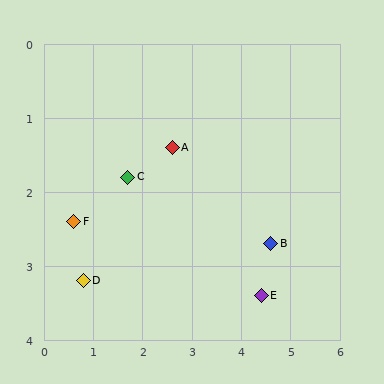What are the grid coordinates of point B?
Point B is at approximately (4.6, 2.7).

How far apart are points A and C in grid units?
Points A and C are about 1.0 grid units apart.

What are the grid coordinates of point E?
Point E is at approximately (4.4, 3.4).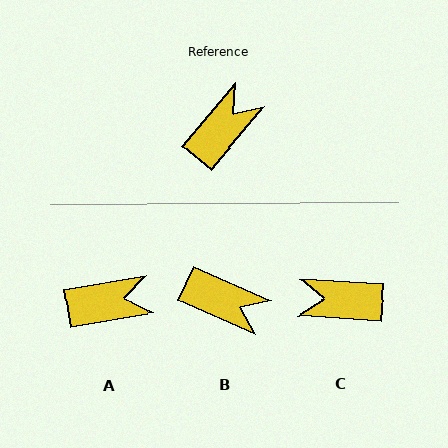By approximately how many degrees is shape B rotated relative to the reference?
Approximately 74 degrees clockwise.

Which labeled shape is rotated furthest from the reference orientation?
C, about 126 degrees away.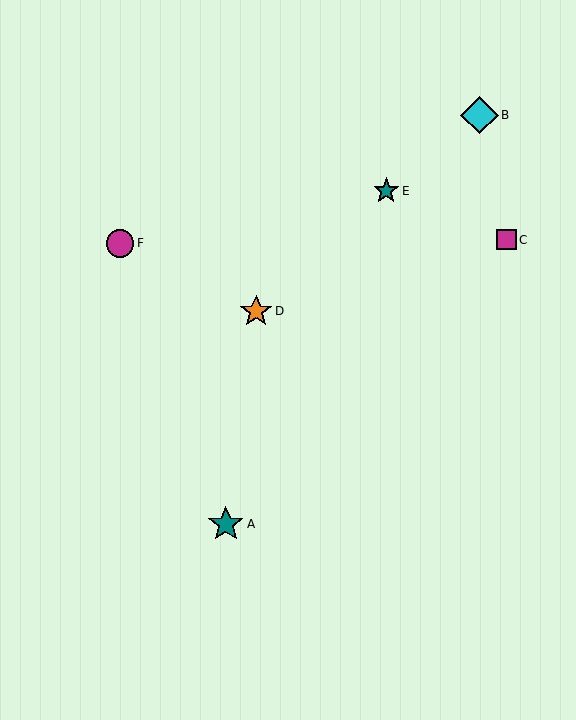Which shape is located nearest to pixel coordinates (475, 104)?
The cyan diamond (labeled B) at (479, 115) is nearest to that location.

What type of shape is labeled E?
Shape E is a teal star.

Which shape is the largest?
The cyan diamond (labeled B) is the largest.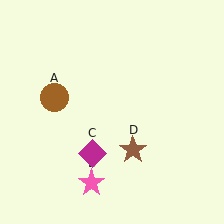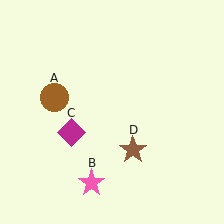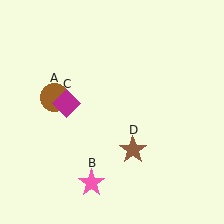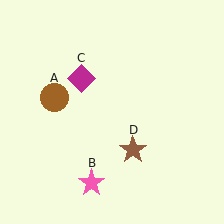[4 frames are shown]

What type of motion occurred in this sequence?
The magenta diamond (object C) rotated clockwise around the center of the scene.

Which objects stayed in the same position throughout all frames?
Brown circle (object A) and pink star (object B) and brown star (object D) remained stationary.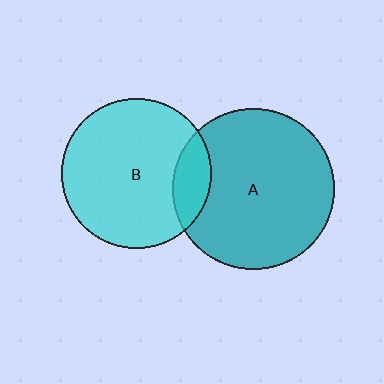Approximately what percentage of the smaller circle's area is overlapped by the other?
Approximately 15%.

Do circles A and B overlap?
Yes.